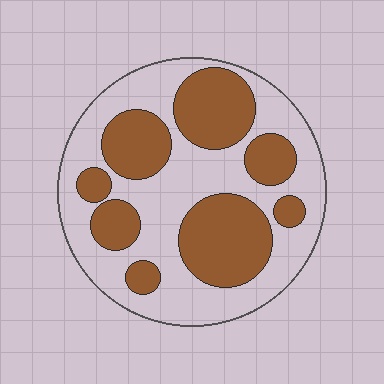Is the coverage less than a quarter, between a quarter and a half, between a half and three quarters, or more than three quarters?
Between a quarter and a half.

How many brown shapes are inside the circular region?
8.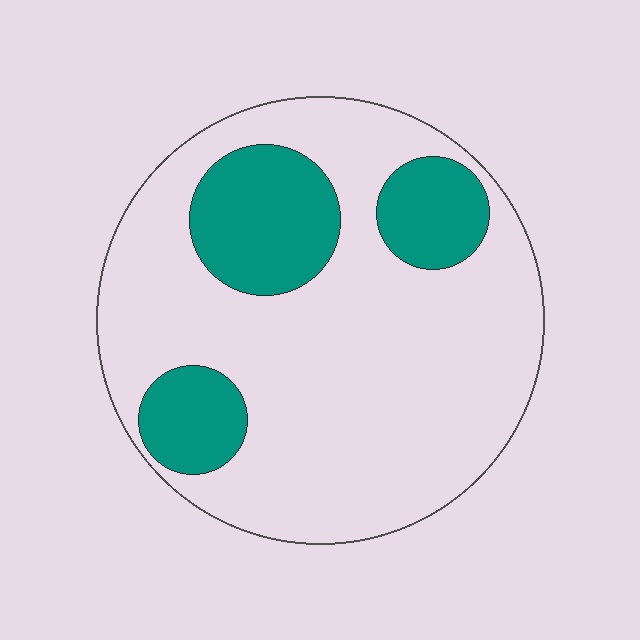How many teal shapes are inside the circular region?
3.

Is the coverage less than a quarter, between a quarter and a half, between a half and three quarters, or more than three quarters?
Less than a quarter.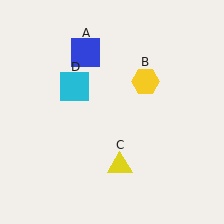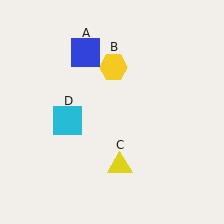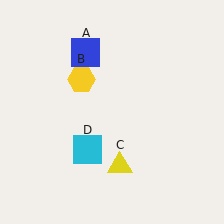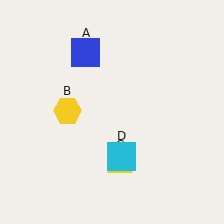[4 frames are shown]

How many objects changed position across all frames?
2 objects changed position: yellow hexagon (object B), cyan square (object D).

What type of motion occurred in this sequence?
The yellow hexagon (object B), cyan square (object D) rotated counterclockwise around the center of the scene.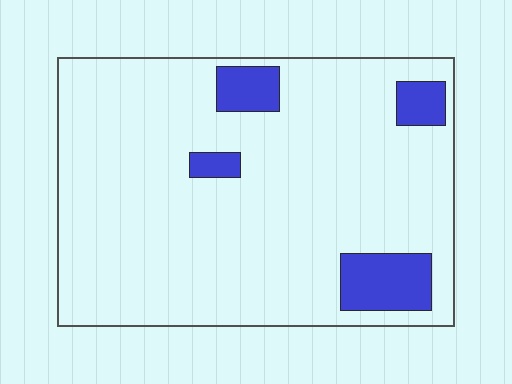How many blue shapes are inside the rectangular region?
4.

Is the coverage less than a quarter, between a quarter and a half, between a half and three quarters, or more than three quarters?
Less than a quarter.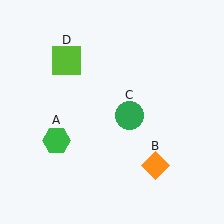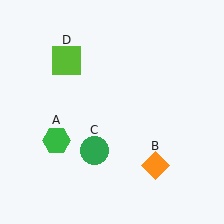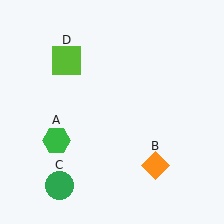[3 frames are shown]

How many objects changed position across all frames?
1 object changed position: green circle (object C).